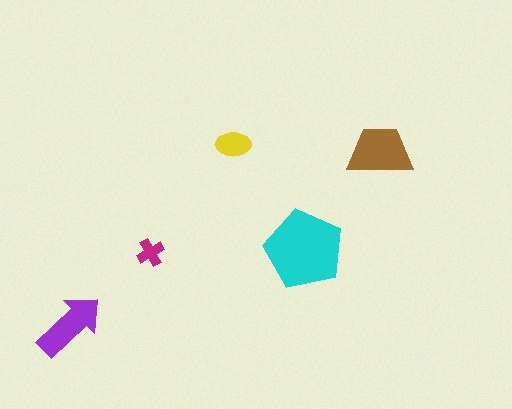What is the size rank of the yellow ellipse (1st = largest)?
4th.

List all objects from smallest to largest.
The magenta cross, the yellow ellipse, the purple arrow, the brown trapezoid, the cyan pentagon.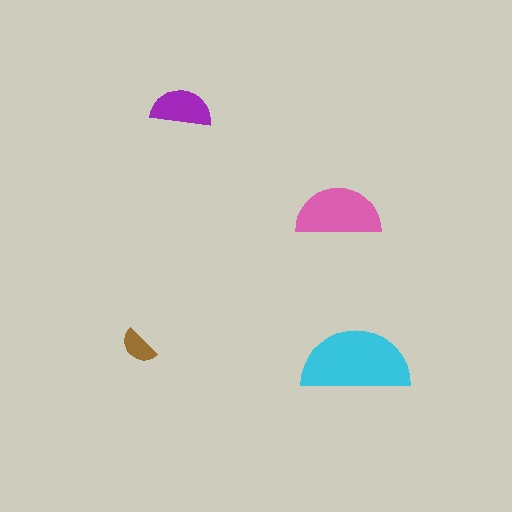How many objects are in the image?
There are 4 objects in the image.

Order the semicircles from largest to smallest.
the cyan one, the pink one, the purple one, the brown one.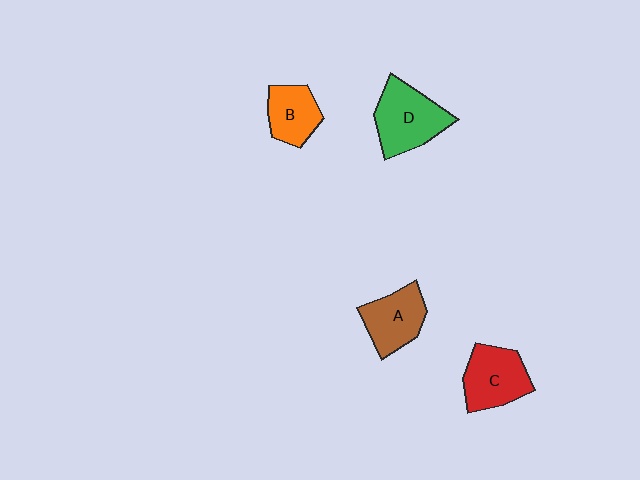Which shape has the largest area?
Shape D (green).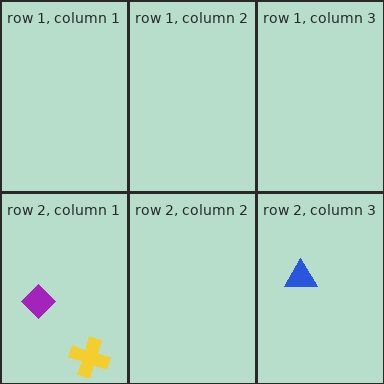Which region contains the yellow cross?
The row 2, column 1 region.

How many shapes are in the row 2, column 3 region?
1.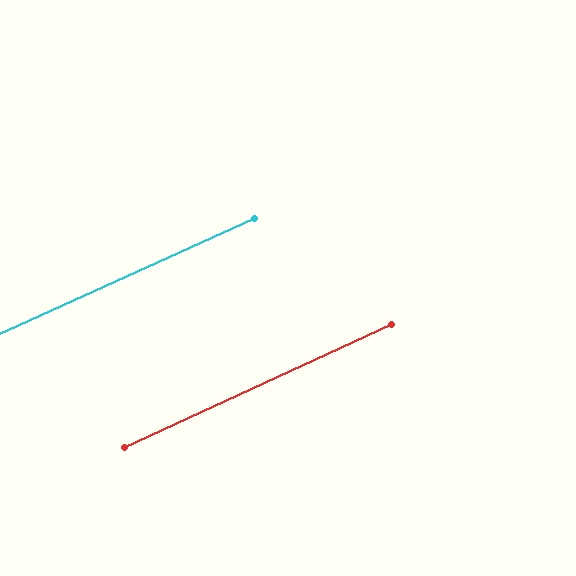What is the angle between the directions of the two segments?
Approximately 0 degrees.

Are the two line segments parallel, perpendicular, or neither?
Parallel — their directions differ by only 0.5°.